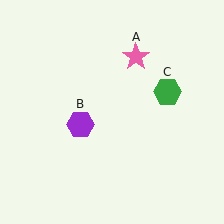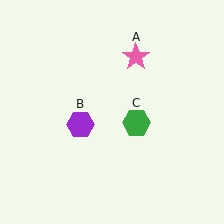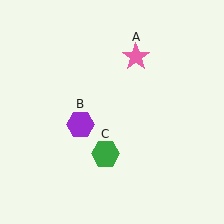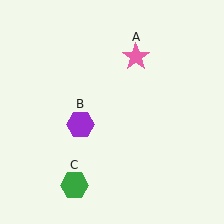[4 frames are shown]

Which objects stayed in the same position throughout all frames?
Pink star (object A) and purple hexagon (object B) remained stationary.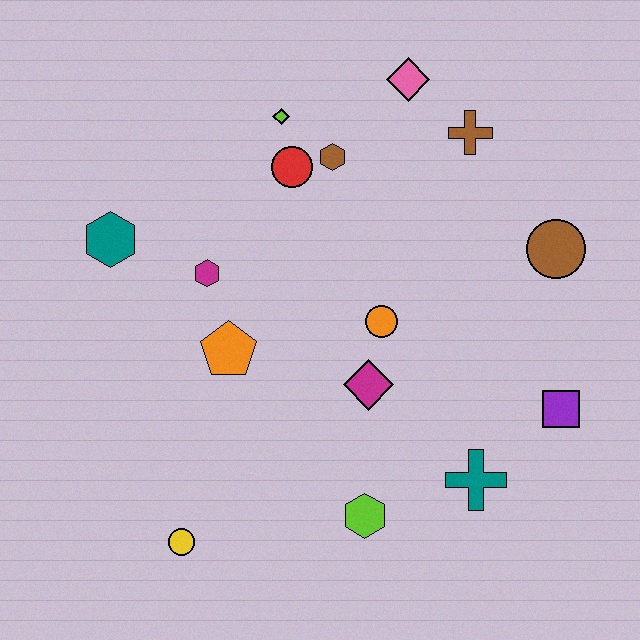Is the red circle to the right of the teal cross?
No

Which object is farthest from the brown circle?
The yellow circle is farthest from the brown circle.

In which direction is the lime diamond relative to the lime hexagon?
The lime diamond is above the lime hexagon.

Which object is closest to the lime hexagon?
The teal cross is closest to the lime hexagon.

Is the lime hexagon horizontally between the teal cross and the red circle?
Yes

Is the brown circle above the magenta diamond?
Yes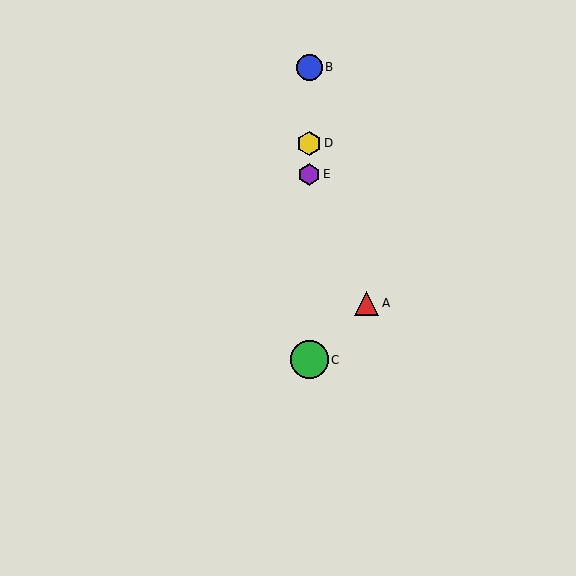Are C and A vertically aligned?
No, C is at x≈309 and A is at x≈367.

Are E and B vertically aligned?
Yes, both are at x≈309.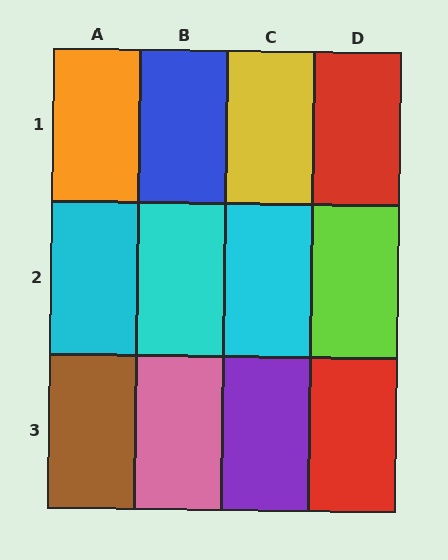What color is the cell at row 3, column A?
Brown.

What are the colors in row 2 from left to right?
Cyan, cyan, cyan, lime.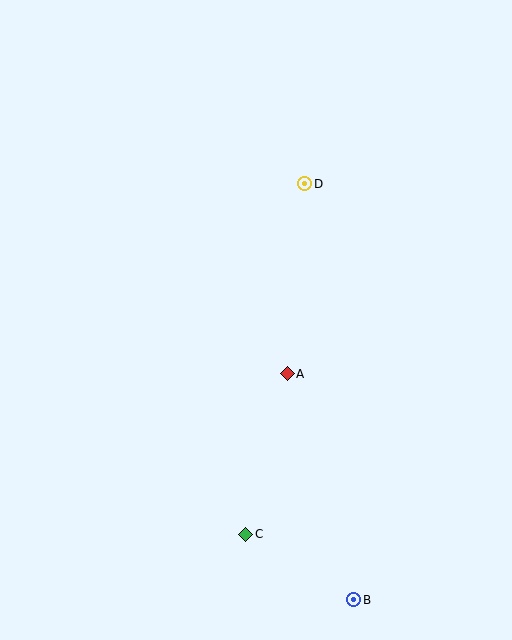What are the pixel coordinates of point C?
Point C is at (246, 534).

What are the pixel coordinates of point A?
Point A is at (287, 374).